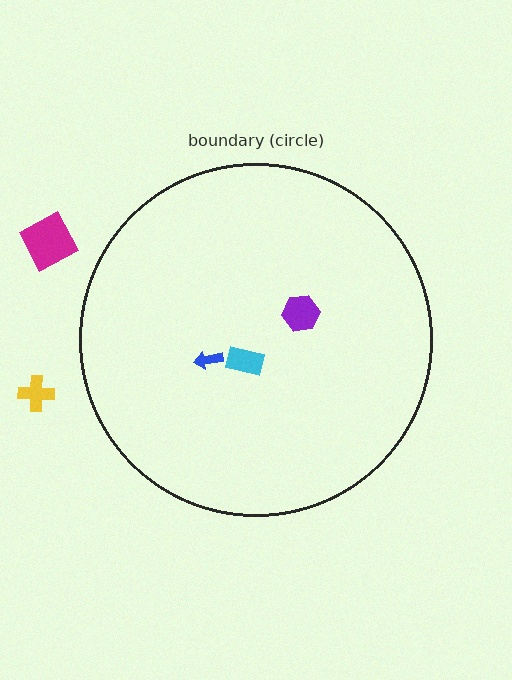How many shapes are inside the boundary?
3 inside, 2 outside.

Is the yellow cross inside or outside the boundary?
Outside.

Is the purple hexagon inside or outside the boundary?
Inside.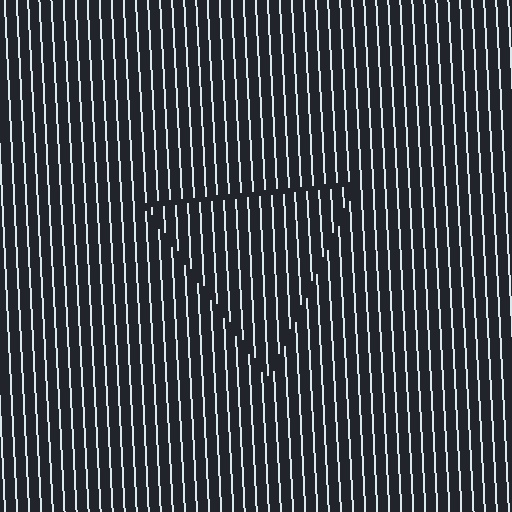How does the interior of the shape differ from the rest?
The interior of the shape contains the same grating, shifted by half a period — the contour is defined by the phase discontinuity where line-ends from the inner and outer gratings abut.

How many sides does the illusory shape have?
3 sides — the line-ends trace a triangle.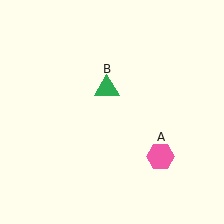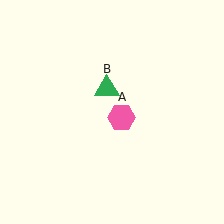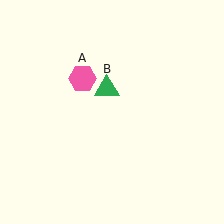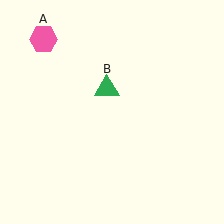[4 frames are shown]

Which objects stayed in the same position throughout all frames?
Green triangle (object B) remained stationary.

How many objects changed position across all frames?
1 object changed position: pink hexagon (object A).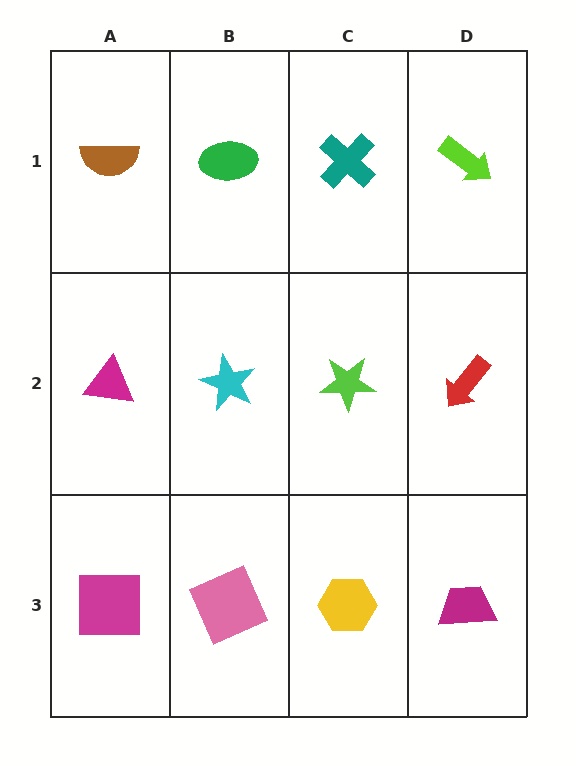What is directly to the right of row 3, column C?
A magenta trapezoid.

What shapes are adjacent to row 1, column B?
A cyan star (row 2, column B), a brown semicircle (row 1, column A), a teal cross (row 1, column C).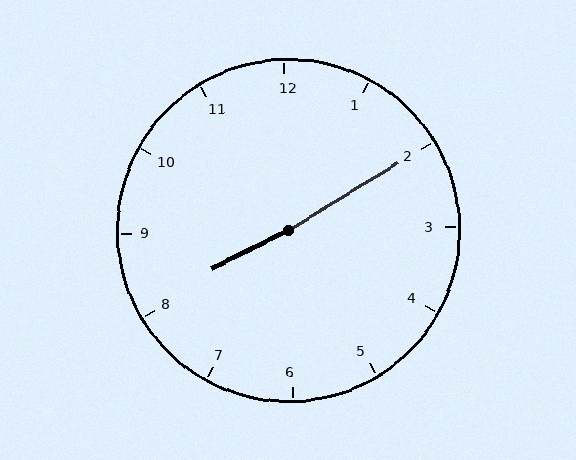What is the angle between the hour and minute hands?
Approximately 175 degrees.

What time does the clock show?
8:10.